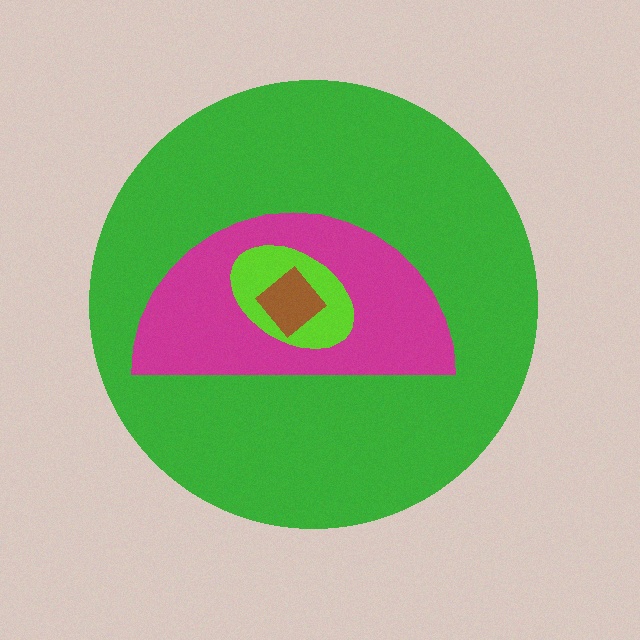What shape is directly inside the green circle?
The magenta semicircle.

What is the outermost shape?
The green circle.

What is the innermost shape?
The brown diamond.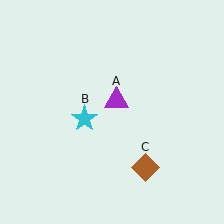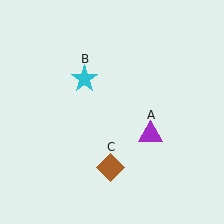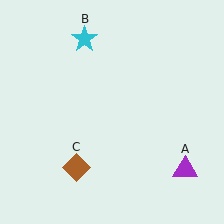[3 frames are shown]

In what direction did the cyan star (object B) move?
The cyan star (object B) moved up.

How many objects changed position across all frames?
3 objects changed position: purple triangle (object A), cyan star (object B), brown diamond (object C).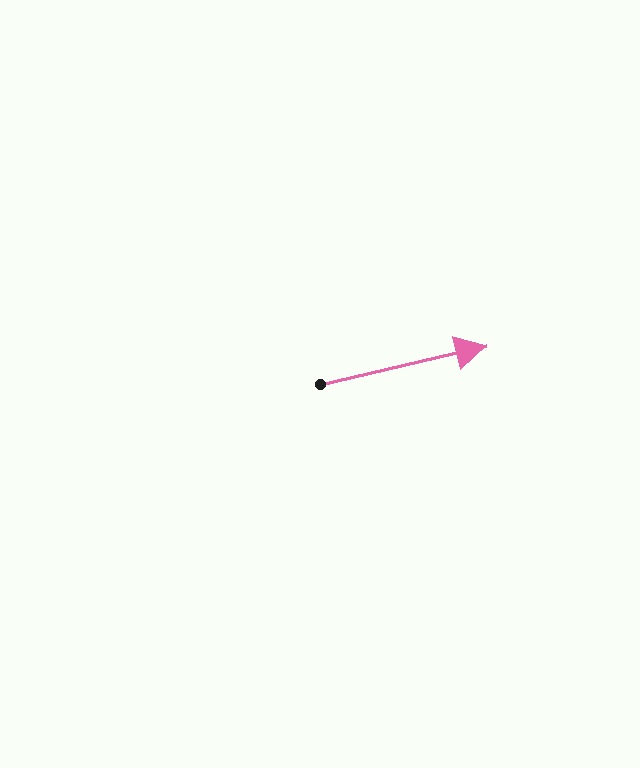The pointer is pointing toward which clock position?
Roughly 3 o'clock.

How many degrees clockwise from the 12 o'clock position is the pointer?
Approximately 77 degrees.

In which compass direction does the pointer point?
East.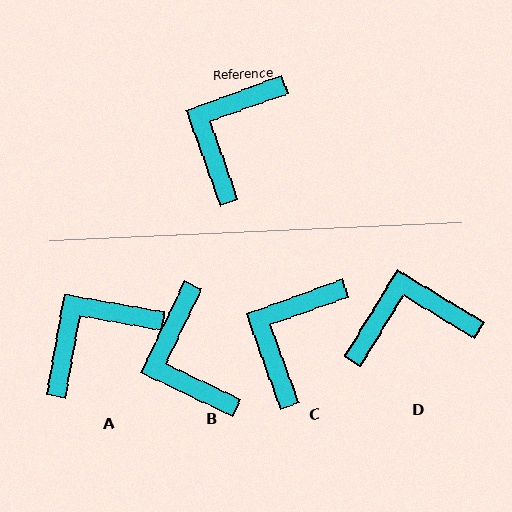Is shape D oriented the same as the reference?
No, it is off by about 51 degrees.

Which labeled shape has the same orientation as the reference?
C.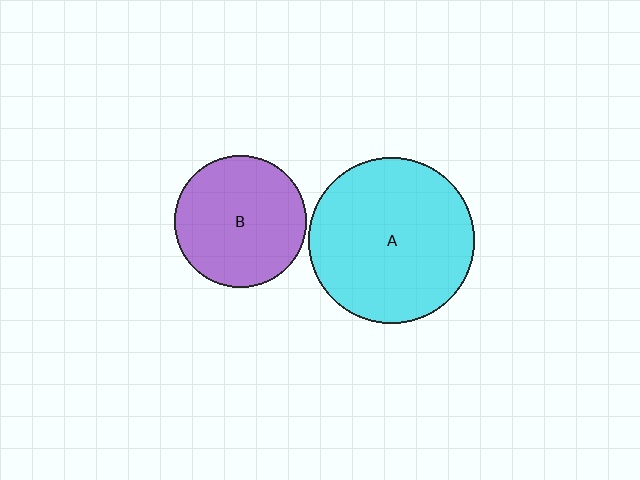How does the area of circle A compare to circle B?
Approximately 1.6 times.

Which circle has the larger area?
Circle A (cyan).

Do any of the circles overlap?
No, none of the circles overlap.